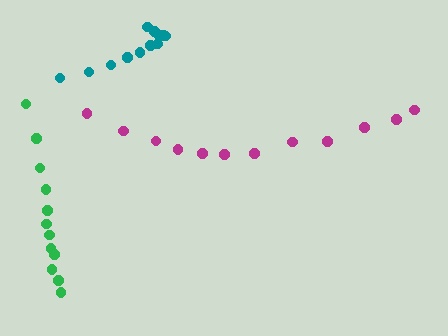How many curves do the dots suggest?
There are 3 distinct paths.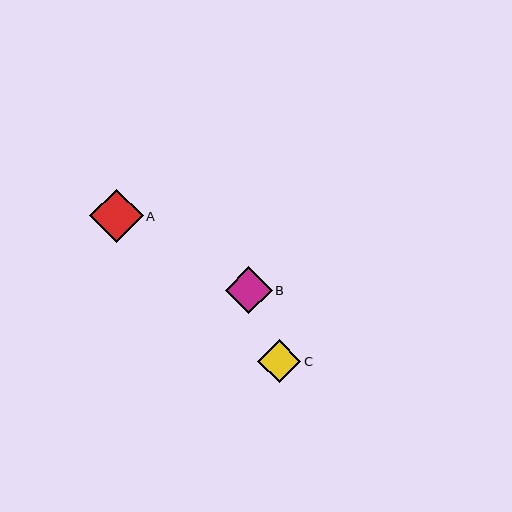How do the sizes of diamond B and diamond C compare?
Diamond B and diamond C are approximately the same size.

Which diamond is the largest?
Diamond A is the largest with a size of approximately 54 pixels.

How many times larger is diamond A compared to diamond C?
Diamond A is approximately 1.2 times the size of diamond C.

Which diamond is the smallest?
Diamond C is the smallest with a size of approximately 43 pixels.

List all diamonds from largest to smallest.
From largest to smallest: A, B, C.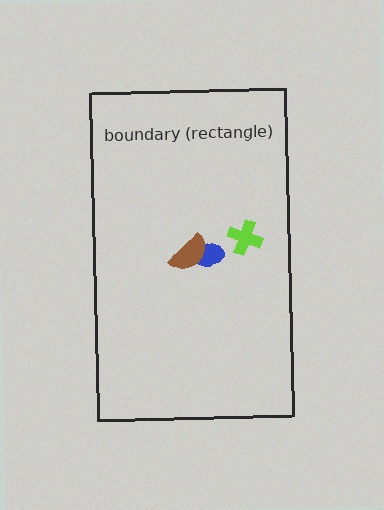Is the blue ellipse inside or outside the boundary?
Inside.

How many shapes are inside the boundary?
3 inside, 0 outside.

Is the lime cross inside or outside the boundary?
Inside.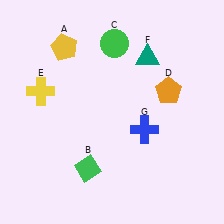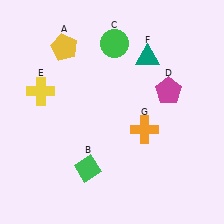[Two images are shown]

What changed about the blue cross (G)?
In Image 1, G is blue. In Image 2, it changed to orange.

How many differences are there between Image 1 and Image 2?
There are 2 differences between the two images.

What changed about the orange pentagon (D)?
In Image 1, D is orange. In Image 2, it changed to magenta.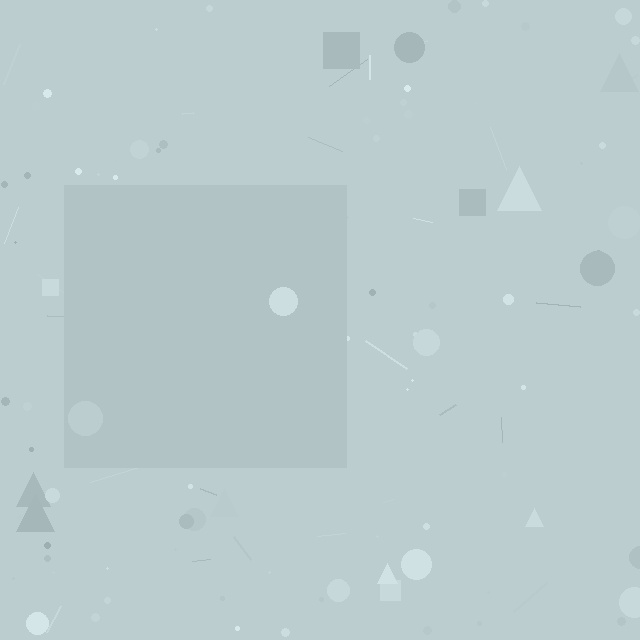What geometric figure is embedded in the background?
A square is embedded in the background.